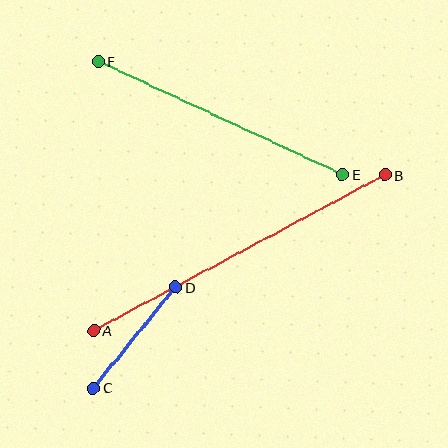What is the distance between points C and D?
The distance is approximately 130 pixels.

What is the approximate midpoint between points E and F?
The midpoint is at approximately (220, 118) pixels.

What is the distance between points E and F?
The distance is approximately 269 pixels.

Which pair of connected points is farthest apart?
Points A and B are farthest apart.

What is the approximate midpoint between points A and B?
The midpoint is at approximately (239, 253) pixels.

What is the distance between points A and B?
The distance is approximately 330 pixels.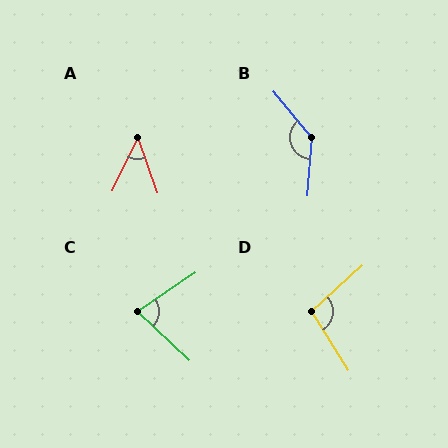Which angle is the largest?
B, at approximately 137 degrees.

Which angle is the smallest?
A, at approximately 46 degrees.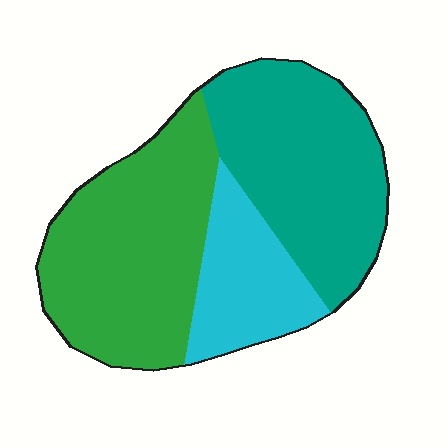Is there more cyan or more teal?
Teal.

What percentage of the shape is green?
Green covers roughly 40% of the shape.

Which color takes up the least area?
Cyan, at roughly 20%.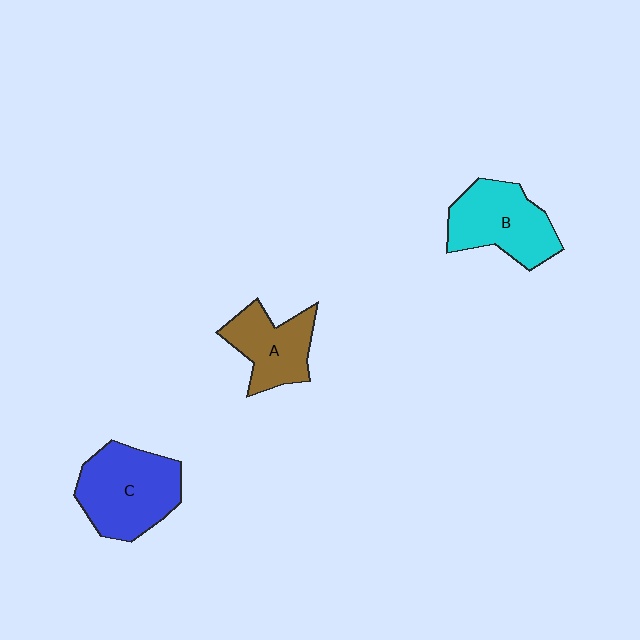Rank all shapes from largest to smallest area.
From largest to smallest: C (blue), B (cyan), A (brown).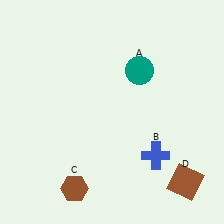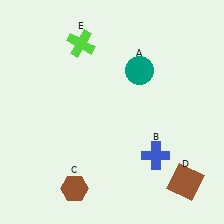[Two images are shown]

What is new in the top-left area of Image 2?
A lime cross (E) was added in the top-left area of Image 2.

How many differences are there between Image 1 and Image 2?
There is 1 difference between the two images.